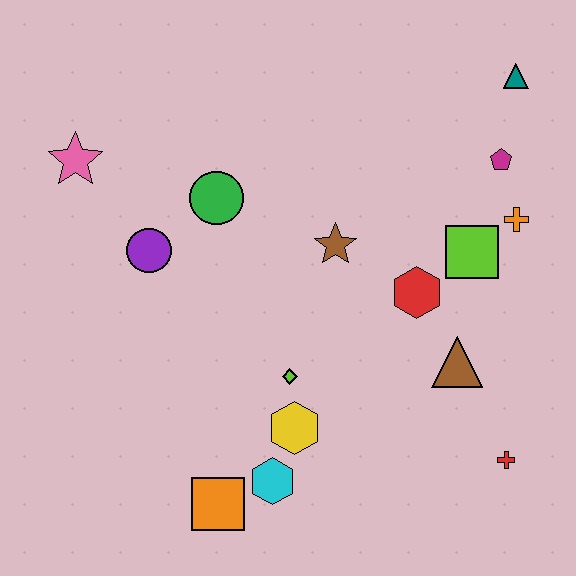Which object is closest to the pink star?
The purple circle is closest to the pink star.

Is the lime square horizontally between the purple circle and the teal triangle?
Yes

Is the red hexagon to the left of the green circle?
No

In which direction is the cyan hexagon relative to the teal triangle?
The cyan hexagon is below the teal triangle.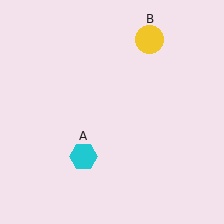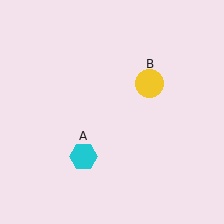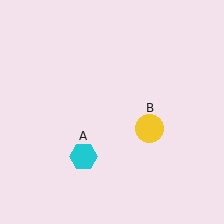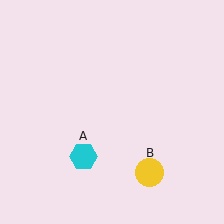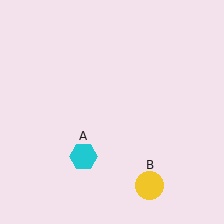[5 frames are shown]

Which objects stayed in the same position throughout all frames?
Cyan hexagon (object A) remained stationary.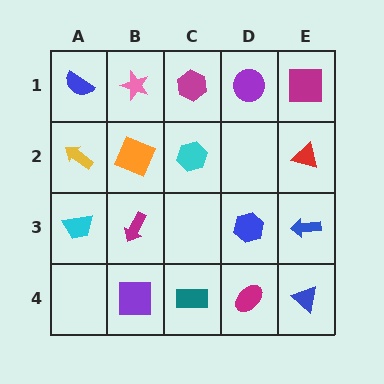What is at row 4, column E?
A blue triangle.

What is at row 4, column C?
A teal rectangle.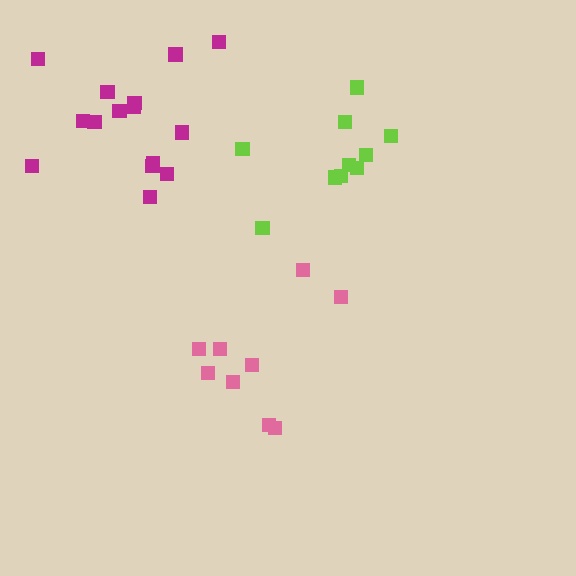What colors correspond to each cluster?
The clusters are colored: pink, lime, magenta.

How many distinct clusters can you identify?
There are 3 distinct clusters.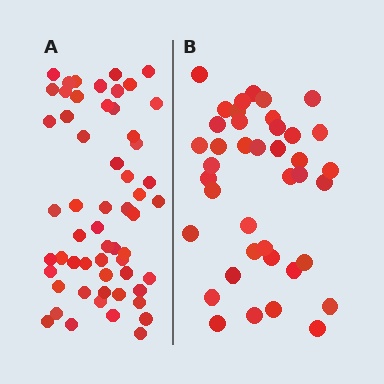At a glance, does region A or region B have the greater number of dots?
Region A (the left region) has more dots.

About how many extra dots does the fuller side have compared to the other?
Region A has approximately 15 more dots than region B.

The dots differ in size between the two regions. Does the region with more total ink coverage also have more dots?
No. Region B has more total ink coverage because its dots are larger, but region A actually contains more individual dots. Total area can be misleading — the number of items is what matters here.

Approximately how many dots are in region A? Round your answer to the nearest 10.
About 60 dots. (The exact count is 57, which rounds to 60.)